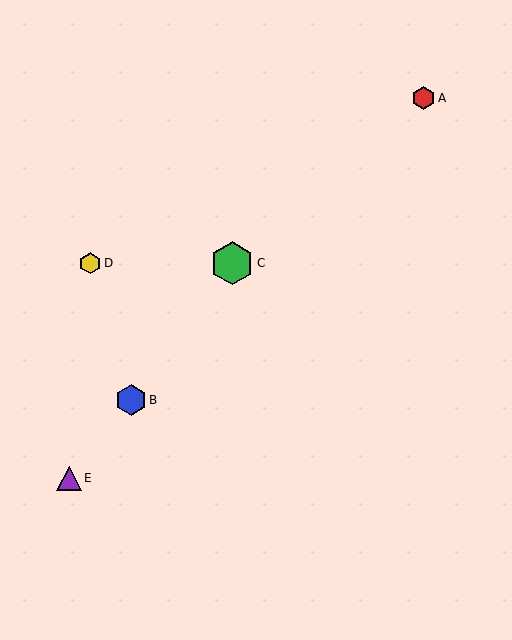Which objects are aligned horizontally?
Objects C, D are aligned horizontally.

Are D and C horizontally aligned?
Yes, both are at y≈263.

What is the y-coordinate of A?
Object A is at y≈98.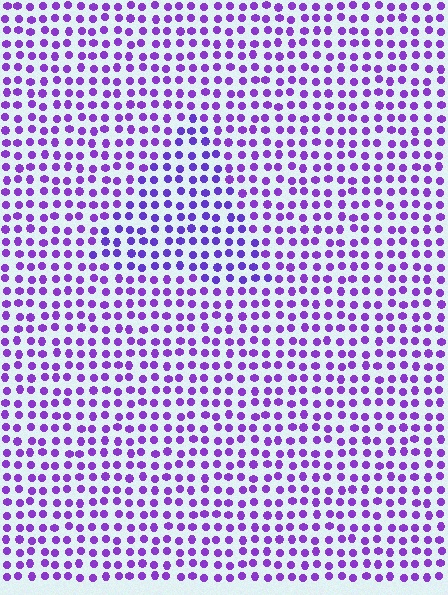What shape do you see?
I see a triangle.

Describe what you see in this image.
The image is filled with small purple elements in a uniform arrangement. A triangle-shaped region is visible where the elements are tinted to a slightly different hue, forming a subtle color boundary.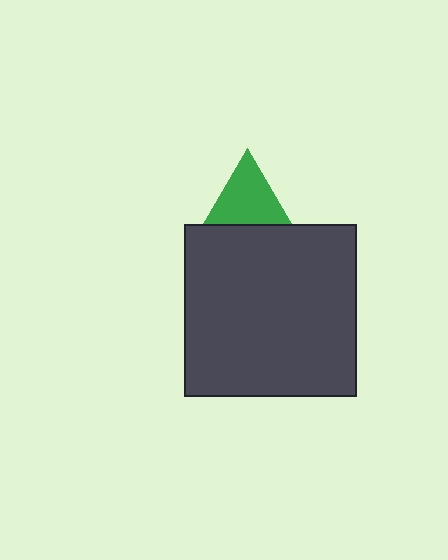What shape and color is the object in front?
The object in front is a dark gray square.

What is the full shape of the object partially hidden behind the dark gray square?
The partially hidden object is a green triangle.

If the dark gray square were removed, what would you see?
You would see the complete green triangle.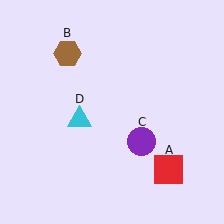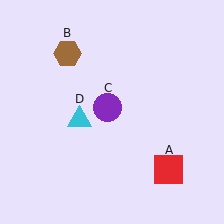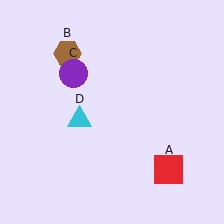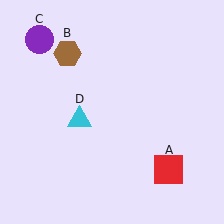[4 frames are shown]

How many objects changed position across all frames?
1 object changed position: purple circle (object C).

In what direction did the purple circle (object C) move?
The purple circle (object C) moved up and to the left.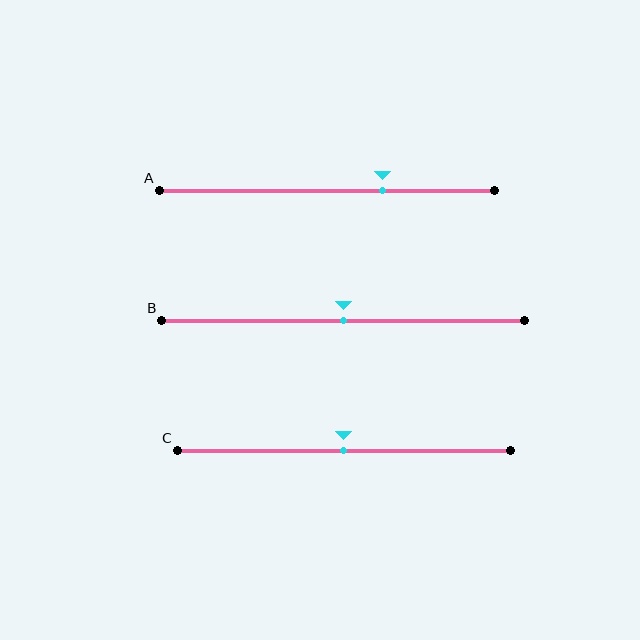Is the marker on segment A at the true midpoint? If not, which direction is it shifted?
No, the marker on segment A is shifted to the right by about 17% of the segment length.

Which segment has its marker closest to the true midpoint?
Segment B has its marker closest to the true midpoint.